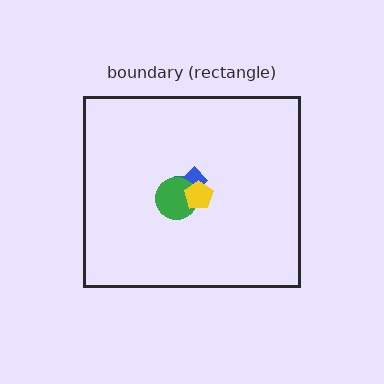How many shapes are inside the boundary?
4 inside, 0 outside.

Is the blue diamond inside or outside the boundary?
Inside.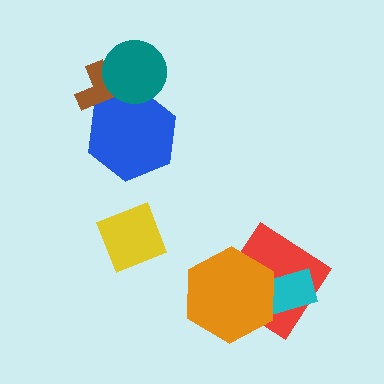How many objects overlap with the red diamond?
2 objects overlap with the red diamond.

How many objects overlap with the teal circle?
2 objects overlap with the teal circle.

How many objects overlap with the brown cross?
2 objects overlap with the brown cross.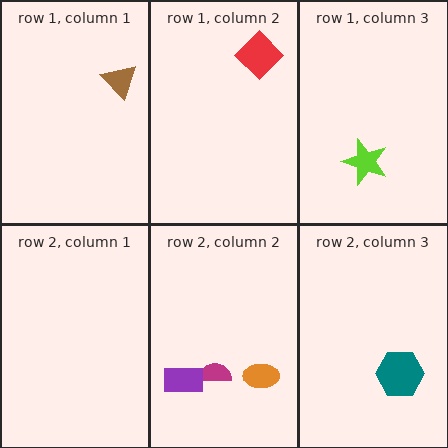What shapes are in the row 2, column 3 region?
The teal hexagon.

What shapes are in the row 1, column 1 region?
The brown triangle.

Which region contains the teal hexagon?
The row 2, column 3 region.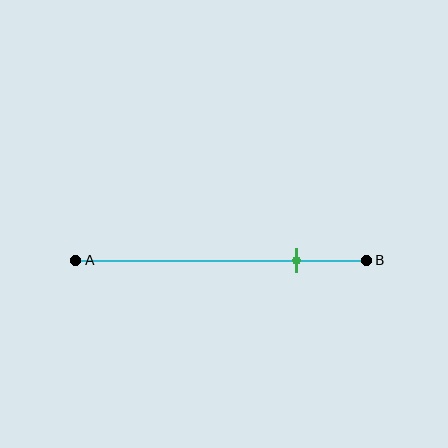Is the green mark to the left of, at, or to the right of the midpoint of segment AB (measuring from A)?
The green mark is to the right of the midpoint of segment AB.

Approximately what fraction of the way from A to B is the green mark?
The green mark is approximately 75% of the way from A to B.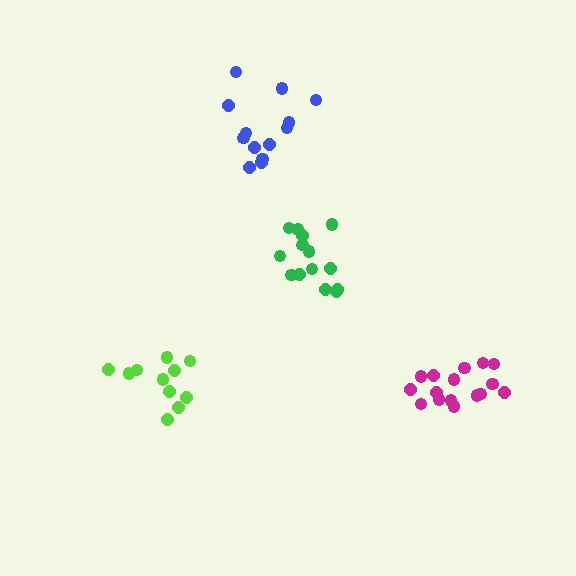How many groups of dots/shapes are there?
There are 4 groups.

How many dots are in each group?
Group 1: 14 dots, Group 2: 13 dots, Group 3: 16 dots, Group 4: 11 dots (54 total).